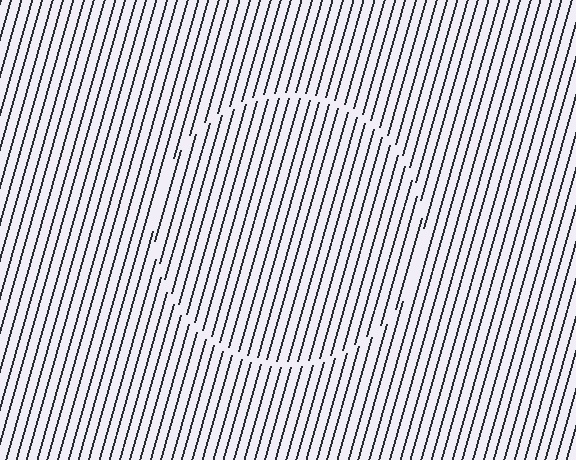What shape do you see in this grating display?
An illusory circle. The interior of the shape contains the same grating, shifted by half a period — the contour is defined by the phase discontinuity where line-ends from the inner and outer gratings abut.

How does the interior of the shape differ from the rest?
The interior of the shape contains the same grating, shifted by half a period — the contour is defined by the phase discontinuity where line-ends from the inner and outer gratings abut.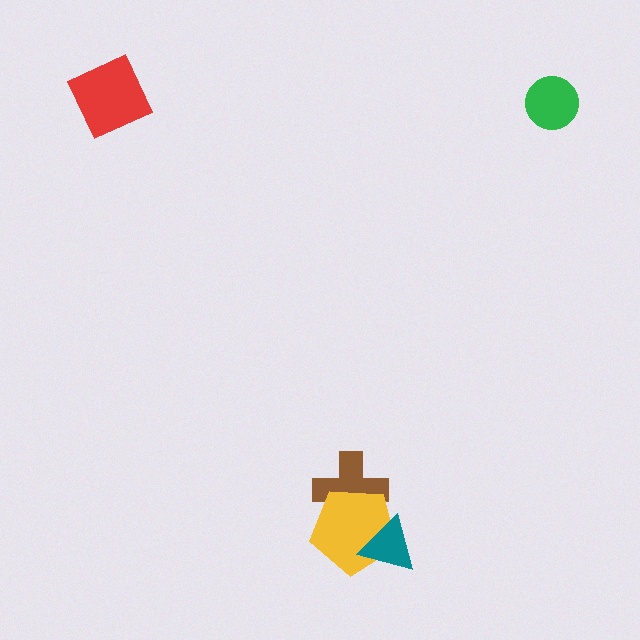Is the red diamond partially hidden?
No, no other shape covers it.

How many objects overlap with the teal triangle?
1 object overlaps with the teal triangle.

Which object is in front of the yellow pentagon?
The teal triangle is in front of the yellow pentagon.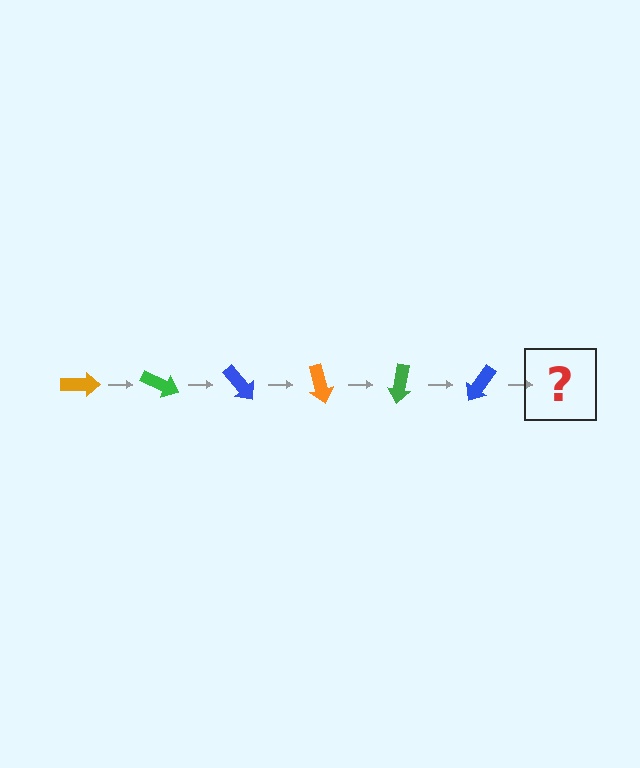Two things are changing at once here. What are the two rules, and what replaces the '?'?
The two rules are that it rotates 25 degrees each step and the color cycles through orange, green, and blue. The '?' should be an orange arrow, rotated 150 degrees from the start.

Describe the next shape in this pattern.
It should be an orange arrow, rotated 150 degrees from the start.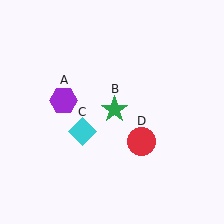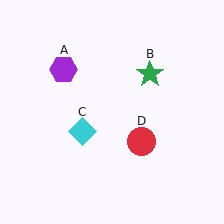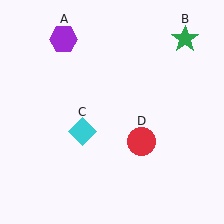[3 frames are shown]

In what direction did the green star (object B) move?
The green star (object B) moved up and to the right.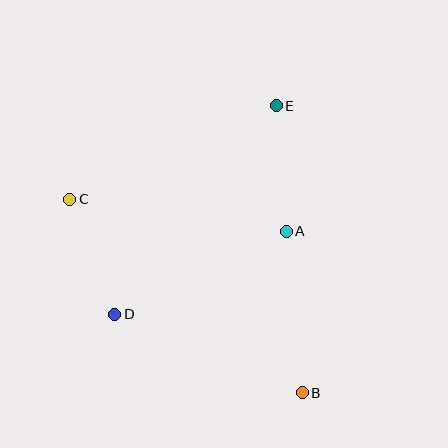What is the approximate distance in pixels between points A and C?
The distance between A and C is approximately 219 pixels.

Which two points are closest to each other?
Points C and D are closest to each other.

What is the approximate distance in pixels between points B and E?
The distance between B and E is approximately 288 pixels.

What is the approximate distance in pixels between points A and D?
The distance between A and D is approximately 190 pixels.